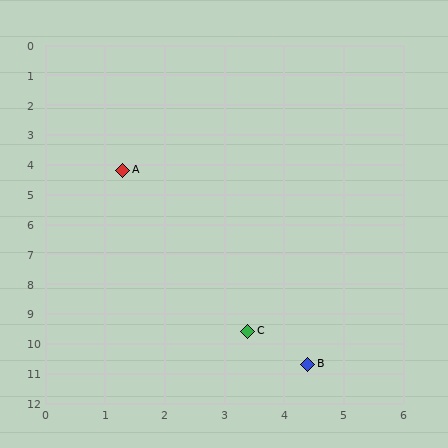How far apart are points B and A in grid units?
Points B and A are about 7.2 grid units apart.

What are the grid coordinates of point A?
Point A is at approximately (1.3, 4.2).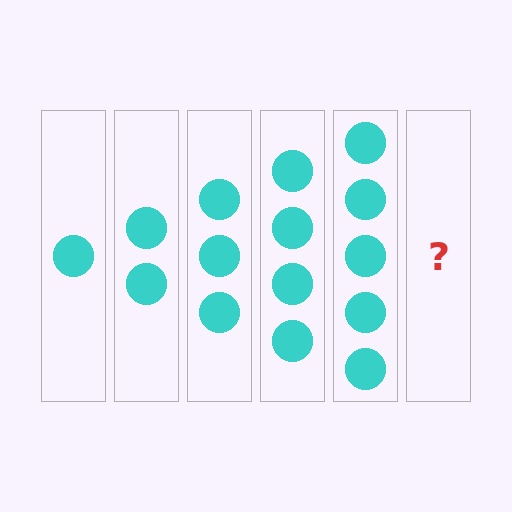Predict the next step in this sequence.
The next step is 6 circles.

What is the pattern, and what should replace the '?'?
The pattern is that each step adds one more circle. The '?' should be 6 circles.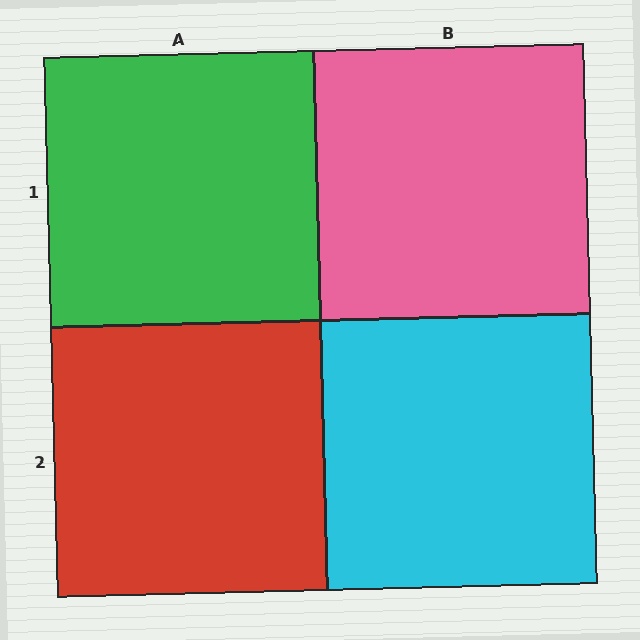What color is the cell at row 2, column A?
Red.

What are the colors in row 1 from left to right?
Green, pink.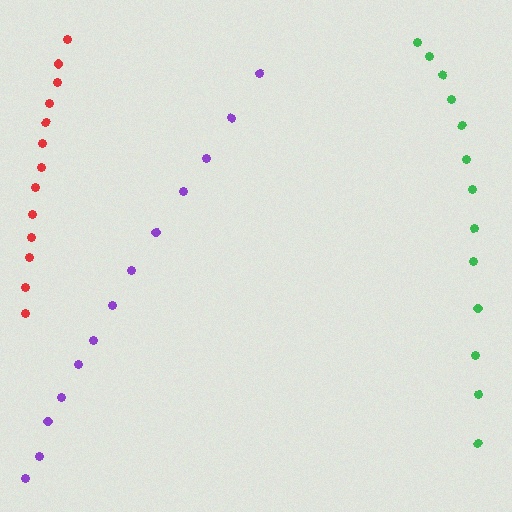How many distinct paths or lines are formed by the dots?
There are 3 distinct paths.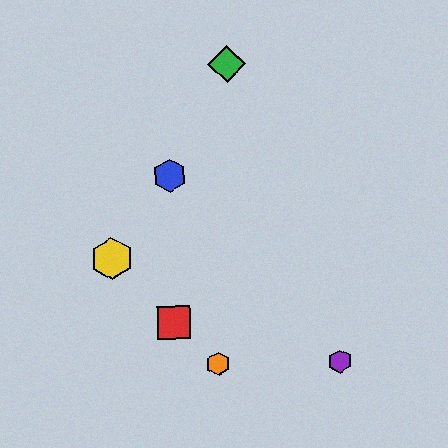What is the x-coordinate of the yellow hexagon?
The yellow hexagon is at x≈112.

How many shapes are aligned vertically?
2 shapes (the red square, the blue hexagon) are aligned vertically.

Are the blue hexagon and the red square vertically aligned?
Yes, both are at x≈170.